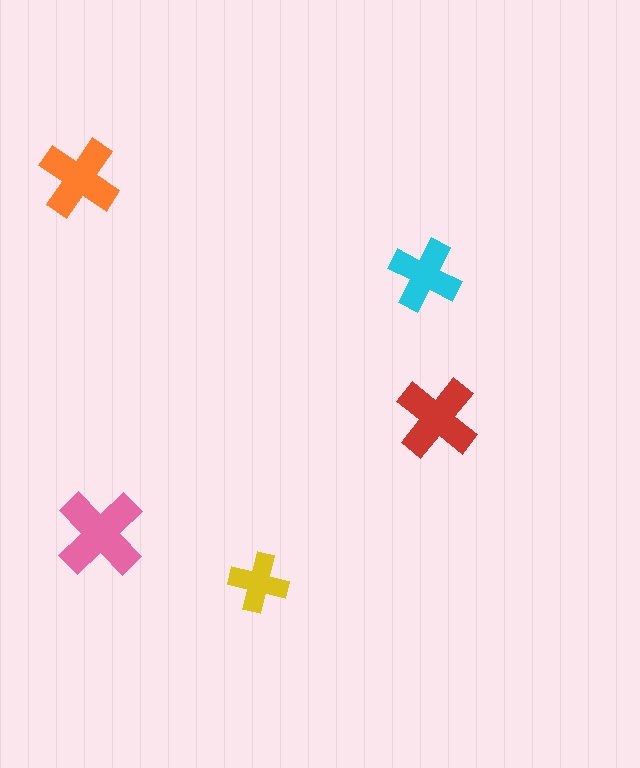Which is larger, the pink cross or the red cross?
The pink one.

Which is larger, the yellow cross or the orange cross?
The orange one.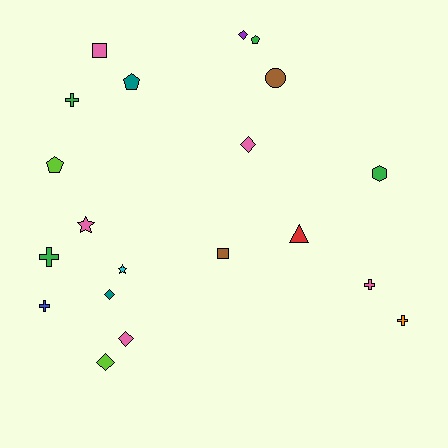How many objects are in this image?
There are 20 objects.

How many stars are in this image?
There are 2 stars.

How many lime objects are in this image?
There are 2 lime objects.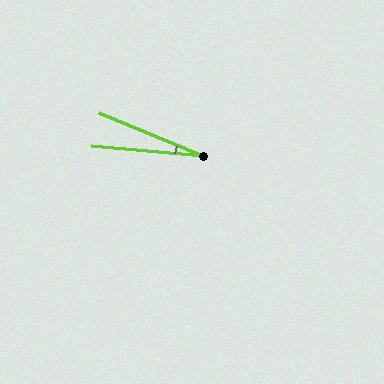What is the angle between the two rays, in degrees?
Approximately 17 degrees.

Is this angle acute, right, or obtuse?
It is acute.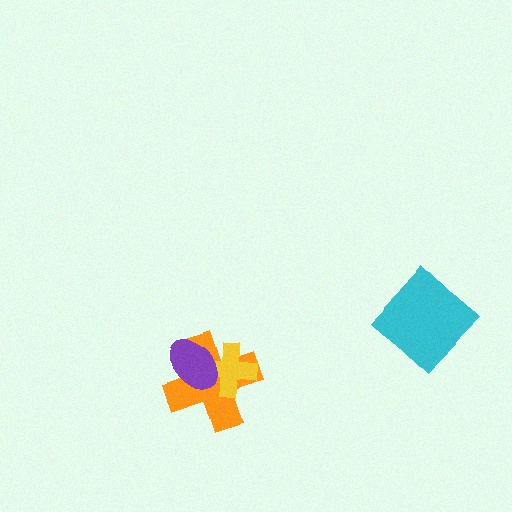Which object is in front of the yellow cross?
The purple ellipse is in front of the yellow cross.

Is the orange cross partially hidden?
Yes, it is partially covered by another shape.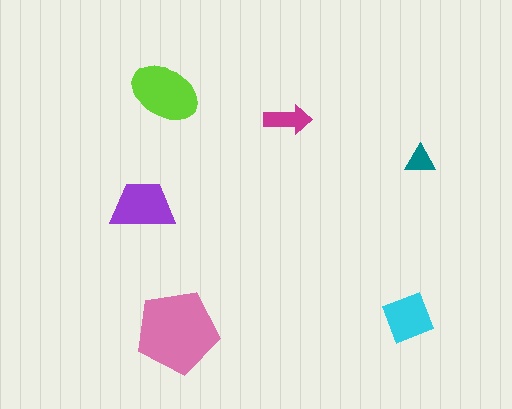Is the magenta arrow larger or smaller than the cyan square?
Smaller.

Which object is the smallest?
The teal triangle.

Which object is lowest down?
The pink pentagon is bottommost.